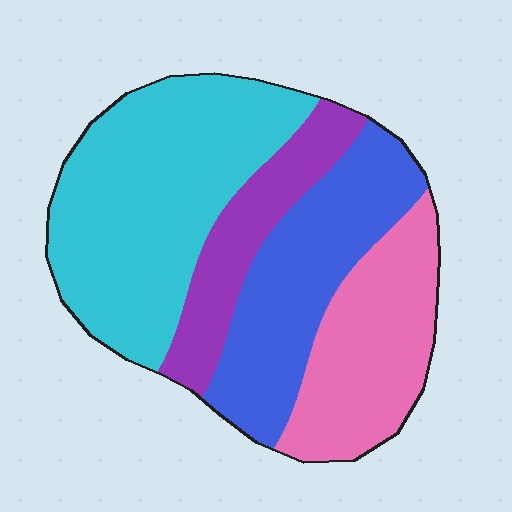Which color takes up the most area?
Cyan, at roughly 40%.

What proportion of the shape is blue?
Blue covers 25% of the shape.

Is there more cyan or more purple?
Cyan.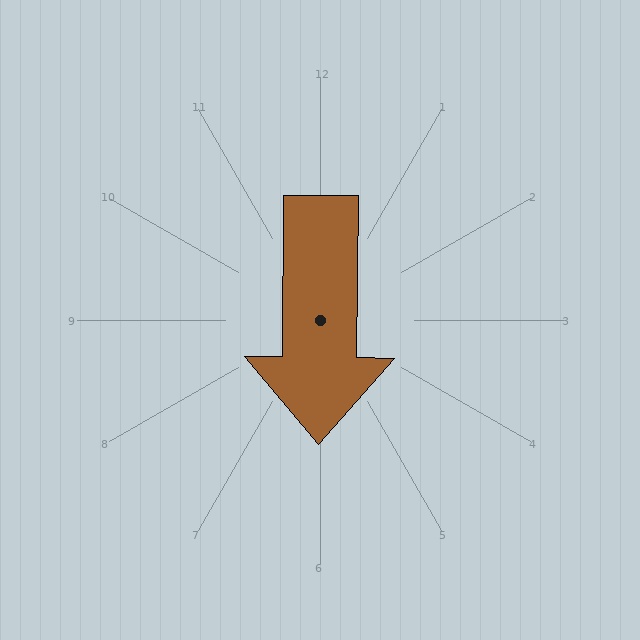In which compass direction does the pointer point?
South.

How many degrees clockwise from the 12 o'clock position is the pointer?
Approximately 181 degrees.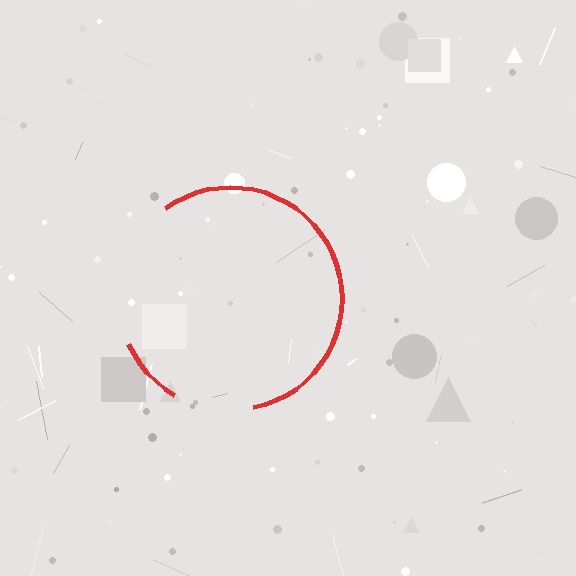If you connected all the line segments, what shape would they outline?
They would outline a circle.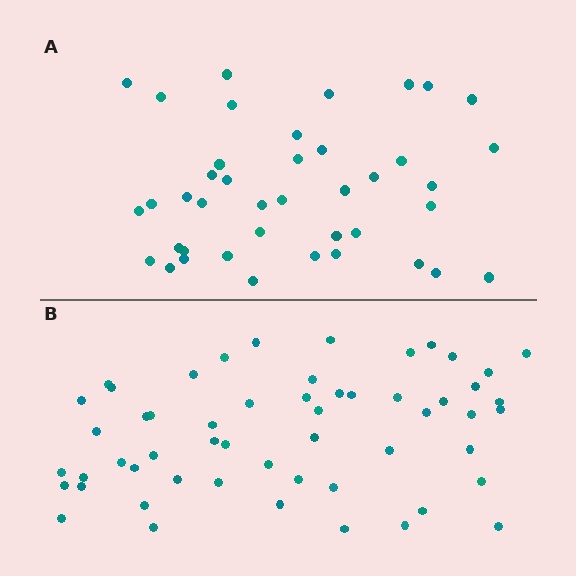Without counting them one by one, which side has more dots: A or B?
Region B (the bottom region) has more dots.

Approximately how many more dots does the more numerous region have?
Region B has approximately 15 more dots than region A.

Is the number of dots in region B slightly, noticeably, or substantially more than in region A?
Region B has noticeably more, but not dramatically so. The ratio is roughly 1.3 to 1.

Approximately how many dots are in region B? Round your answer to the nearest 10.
About 60 dots. (The exact count is 55, which rounds to 60.)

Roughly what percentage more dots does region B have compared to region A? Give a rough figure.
About 35% more.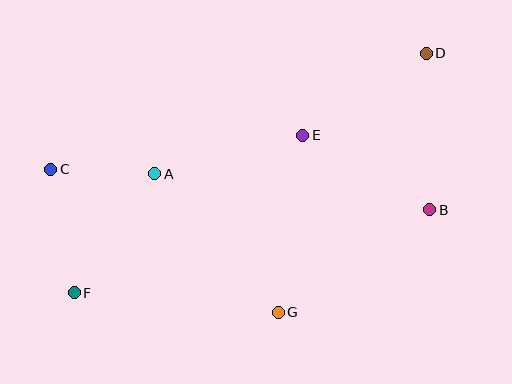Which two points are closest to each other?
Points A and C are closest to each other.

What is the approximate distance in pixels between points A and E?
The distance between A and E is approximately 153 pixels.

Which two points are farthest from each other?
Points D and F are farthest from each other.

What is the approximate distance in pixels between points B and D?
The distance between B and D is approximately 157 pixels.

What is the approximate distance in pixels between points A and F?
The distance between A and F is approximately 144 pixels.